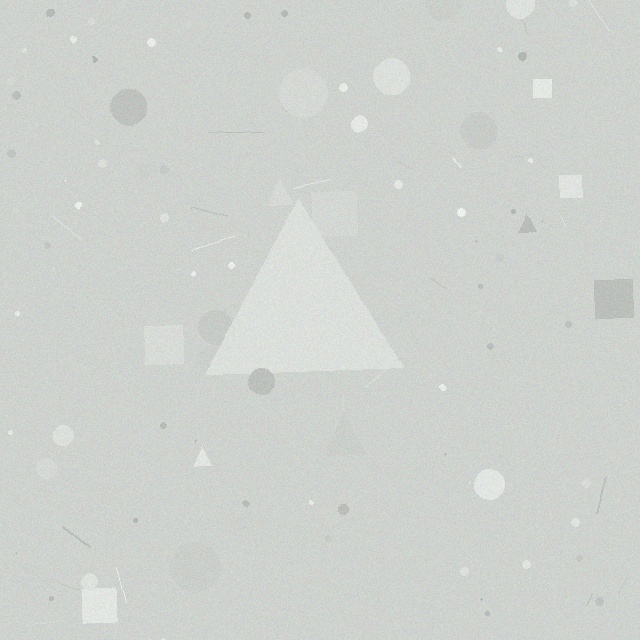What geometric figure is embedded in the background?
A triangle is embedded in the background.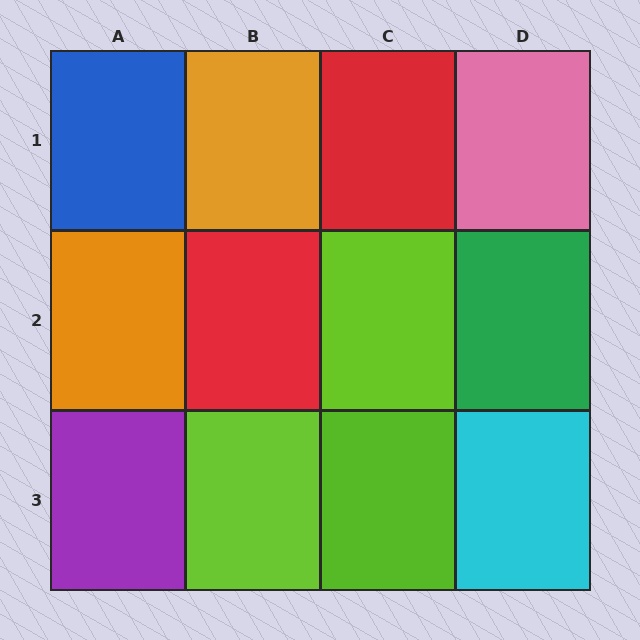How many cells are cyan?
1 cell is cyan.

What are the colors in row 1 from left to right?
Blue, orange, red, pink.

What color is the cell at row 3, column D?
Cyan.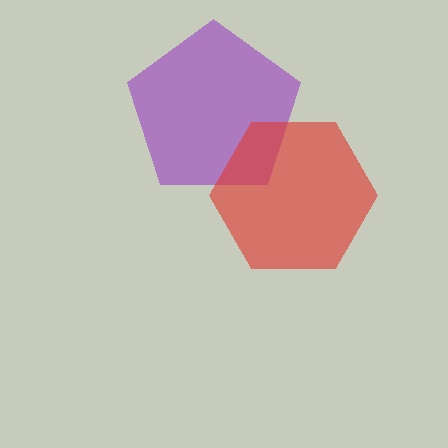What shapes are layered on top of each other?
The layered shapes are: a purple pentagon, a red hexagon.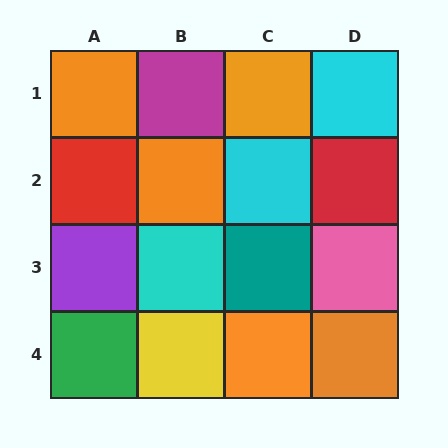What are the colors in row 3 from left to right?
Purple, cyan, teal, pink.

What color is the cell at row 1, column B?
Magenta.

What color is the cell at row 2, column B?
Orange.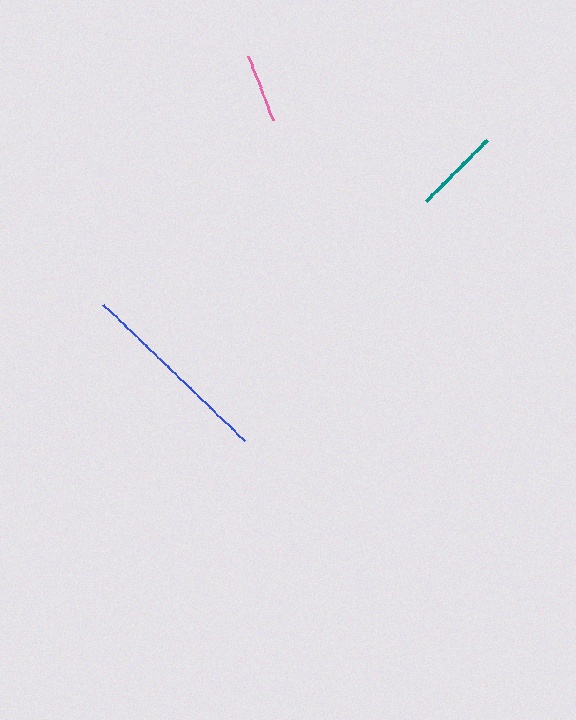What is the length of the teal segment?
The teal segment is approximately 86 pixels long.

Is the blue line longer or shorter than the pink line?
The blue line is longer than the pink line.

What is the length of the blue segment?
The blue segment is approximately 196 pixels long.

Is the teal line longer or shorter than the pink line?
The teal line is longer than the pink line.